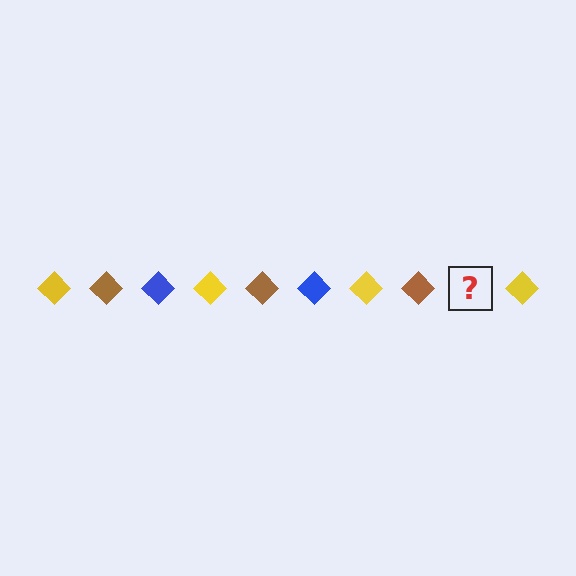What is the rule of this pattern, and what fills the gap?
The rule is that the pattern cycles through yellow, brown, blue diamonds. The gap should be filled with a blue diamond.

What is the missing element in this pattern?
The missing element is a blue diamond.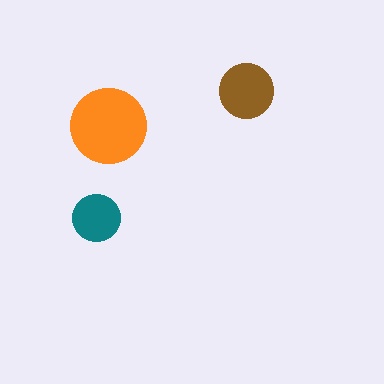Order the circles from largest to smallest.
the orange one, the brown one, the teal one.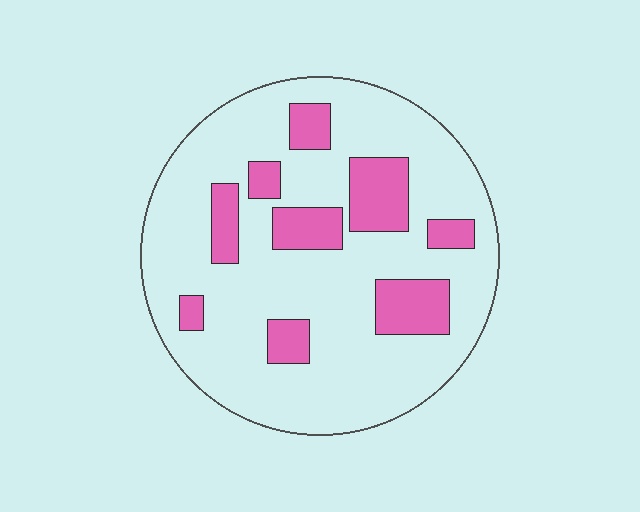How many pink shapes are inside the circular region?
9.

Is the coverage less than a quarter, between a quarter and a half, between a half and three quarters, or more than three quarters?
Less than a quarter.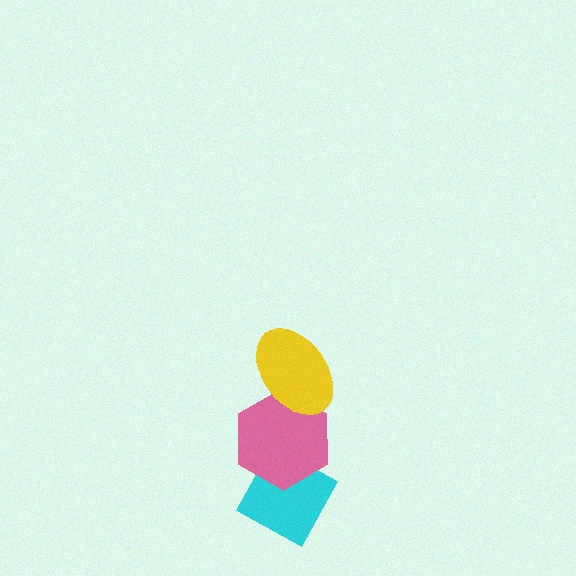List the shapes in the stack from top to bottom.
From top to bottom: the yellow ellipse, the pink hexagon, the cyan diamond.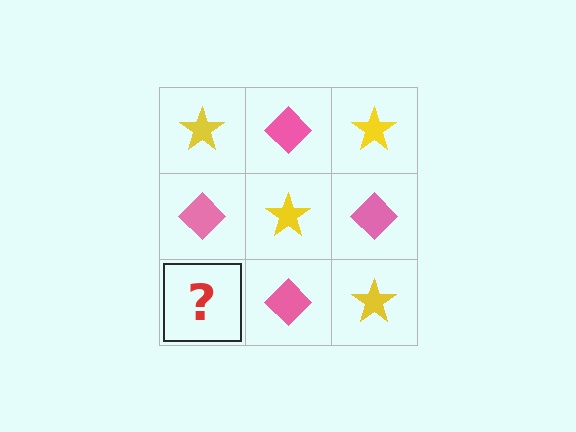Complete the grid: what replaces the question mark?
The question mark should be replaced with a yellow star.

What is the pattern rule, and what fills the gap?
The rule is that it alternates yellow star and pink diamond in a checkerboard pattern. The gap should be filled with a yellow star.